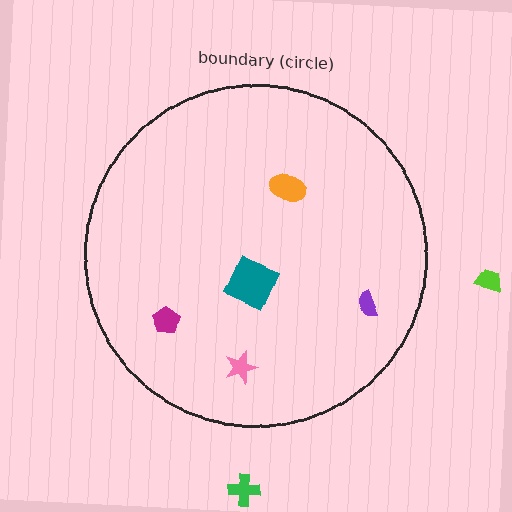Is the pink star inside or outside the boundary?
Inside.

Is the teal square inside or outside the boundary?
Inside.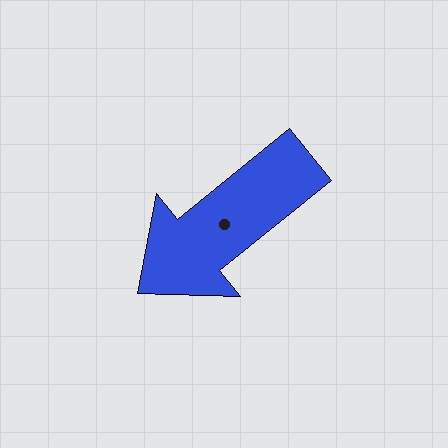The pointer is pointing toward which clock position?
Roughly 8 o'clock.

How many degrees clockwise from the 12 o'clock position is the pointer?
Approximately 231 degrees.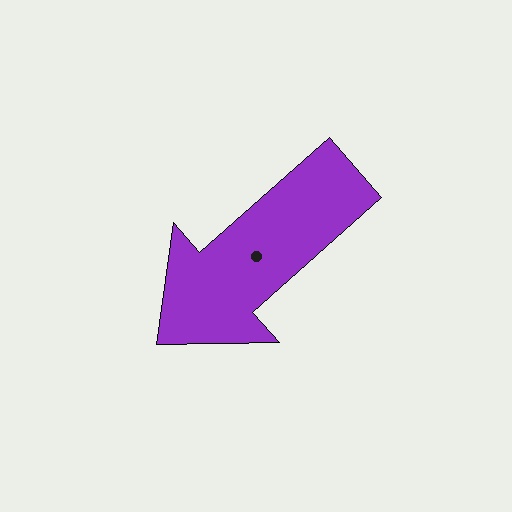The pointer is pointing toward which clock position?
Roughly 8 o'clock.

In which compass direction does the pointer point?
Southwest.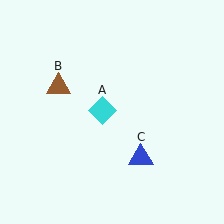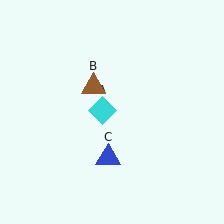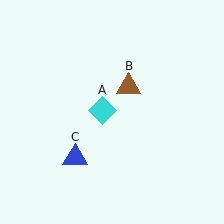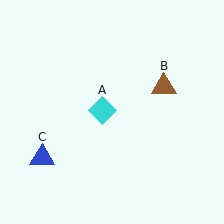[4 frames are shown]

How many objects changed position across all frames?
2 objects changed position: brown triangle (object B), blue triangle (object C).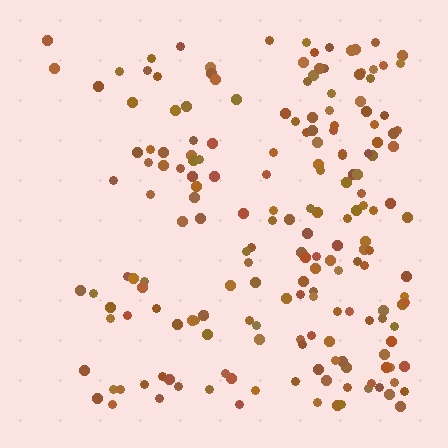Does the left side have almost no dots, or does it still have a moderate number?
Still a moderate number, just noticeably fewer than the right.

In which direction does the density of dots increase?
From left to right, with the right side densest.